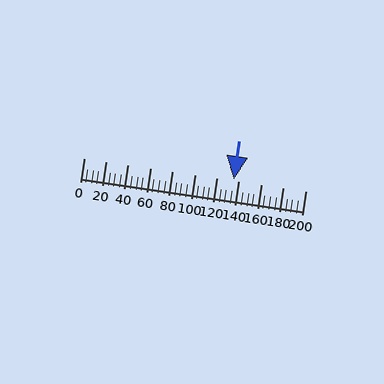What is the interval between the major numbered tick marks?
The major tick marks are spaced 20 units apart.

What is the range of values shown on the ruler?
The ruler shows values from 0 to 200.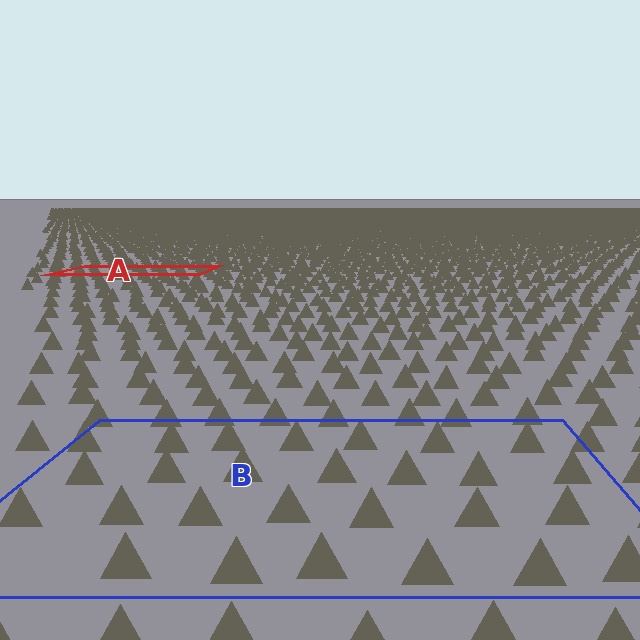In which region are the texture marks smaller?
The texture marks are smaller in region A, because it is farther away.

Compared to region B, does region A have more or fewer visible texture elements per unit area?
Region A has more texture elements per unit area — they are packed more densely because it is farther away.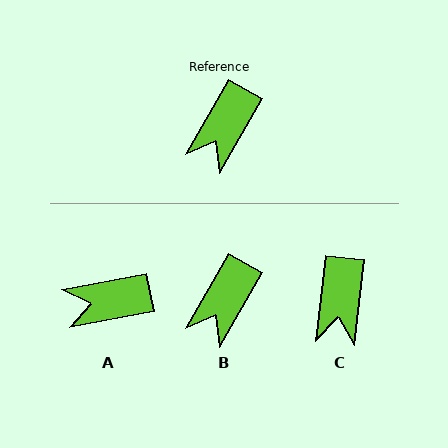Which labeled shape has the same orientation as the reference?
B.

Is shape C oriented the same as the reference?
No, it is off by about 24 degrees.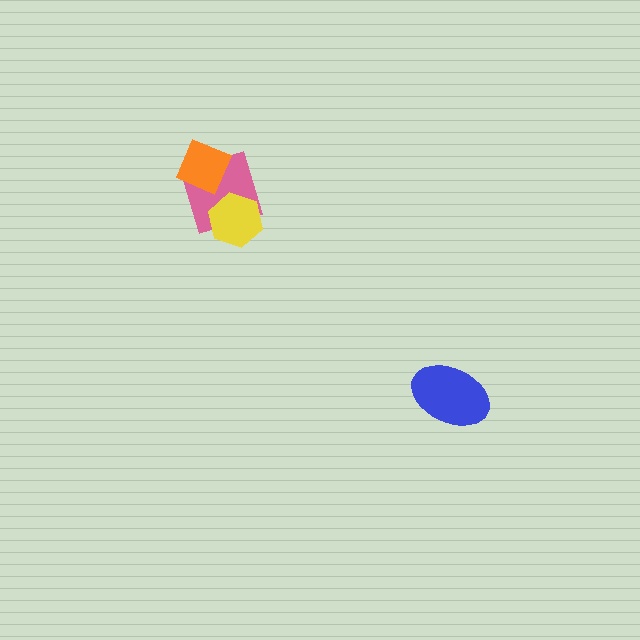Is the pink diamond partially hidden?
Yes, it is partially covered by another shape.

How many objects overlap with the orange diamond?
1 object overlaps with the orange diamond.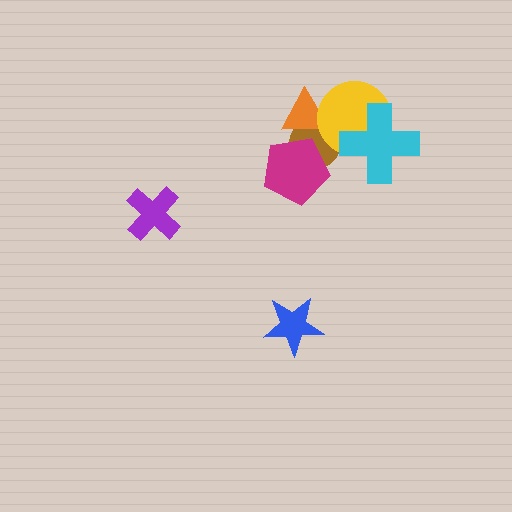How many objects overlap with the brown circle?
3 objects overlap with the brown circle.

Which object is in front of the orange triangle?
The yellow circle is in front of the orange triangle.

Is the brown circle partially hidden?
Yes, it is partially covered by another shape.